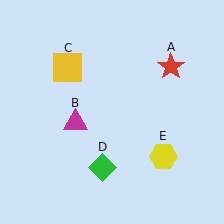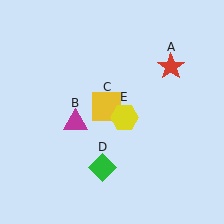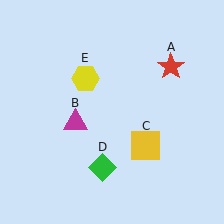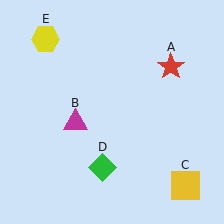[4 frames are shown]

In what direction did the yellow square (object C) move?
The yellow square (object C) moved down and to the right.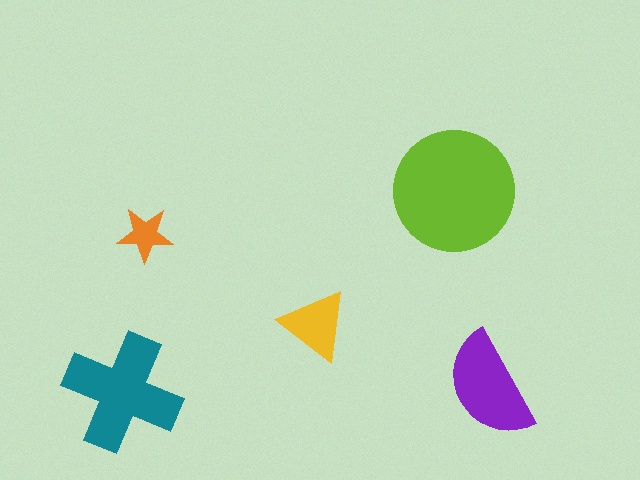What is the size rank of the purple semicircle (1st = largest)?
3rd.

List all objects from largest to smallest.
The lime circle, the teal cross, the purple semicircle, the yellow triangle, the orange star.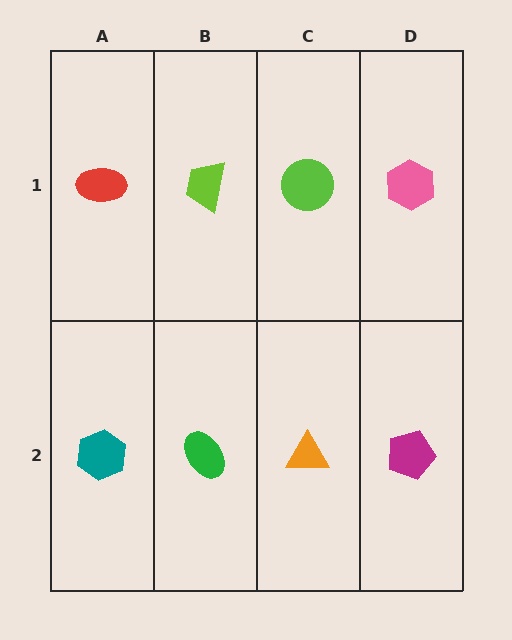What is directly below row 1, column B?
A green ellipse.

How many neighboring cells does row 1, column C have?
3.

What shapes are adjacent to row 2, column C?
A lime circle (row 1, column C), a green ellipse (row 2, column B), a magenta pentagon (row 2, column D).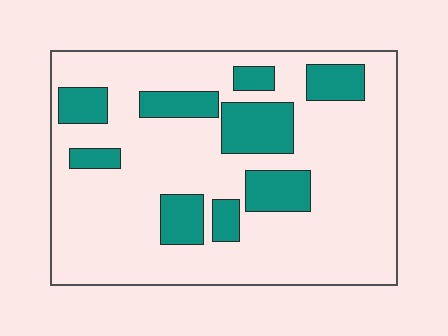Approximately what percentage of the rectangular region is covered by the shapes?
Approximately 20%.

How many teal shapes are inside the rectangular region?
9.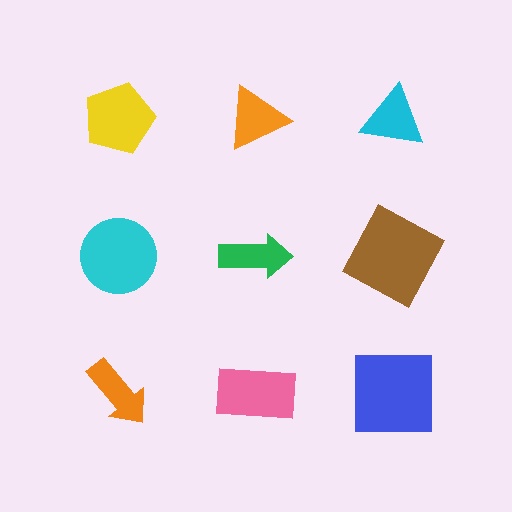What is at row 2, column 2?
A green arrow.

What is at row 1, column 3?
A cyan triangle.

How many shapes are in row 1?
3 shapes.